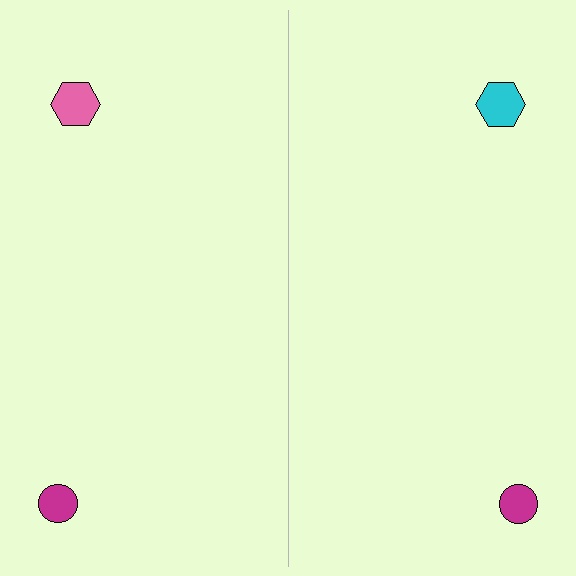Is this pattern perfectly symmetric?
No, the pattern is not perfectly symmetric. The cyan hexagon on the right side breaks the symmetry — its mirror counterpart is pink.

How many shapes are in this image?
There are 4 shapes in this image.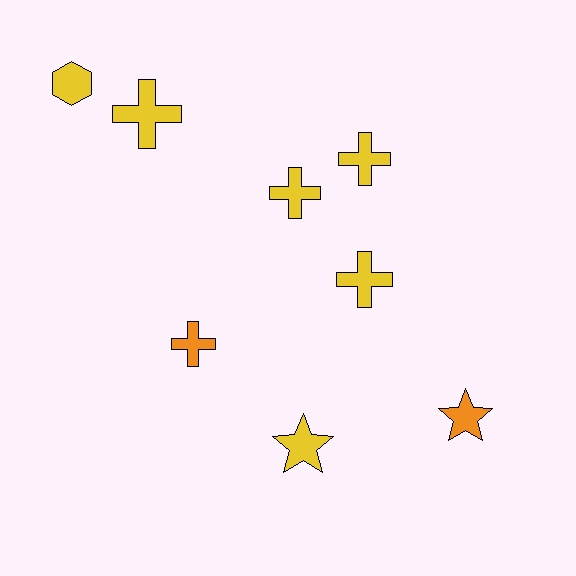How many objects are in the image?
There are 8 objects.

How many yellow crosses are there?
There are 4 yellow crosses.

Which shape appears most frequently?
Cross, with 5 objects.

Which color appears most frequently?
Yellow, with 6 objects.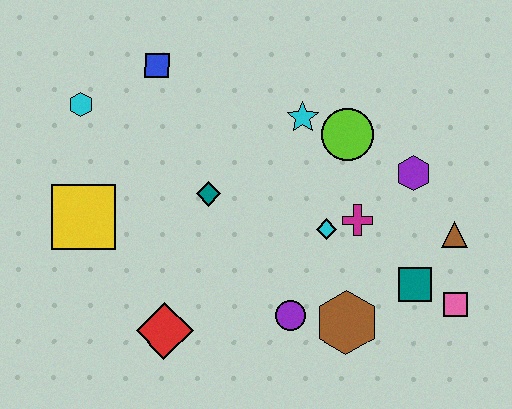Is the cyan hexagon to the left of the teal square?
Yes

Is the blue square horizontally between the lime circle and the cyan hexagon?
Yes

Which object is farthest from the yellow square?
The pink square is farthest from the yellow square.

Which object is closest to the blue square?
The cyan hexagon is closest to the blue square.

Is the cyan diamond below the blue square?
Yes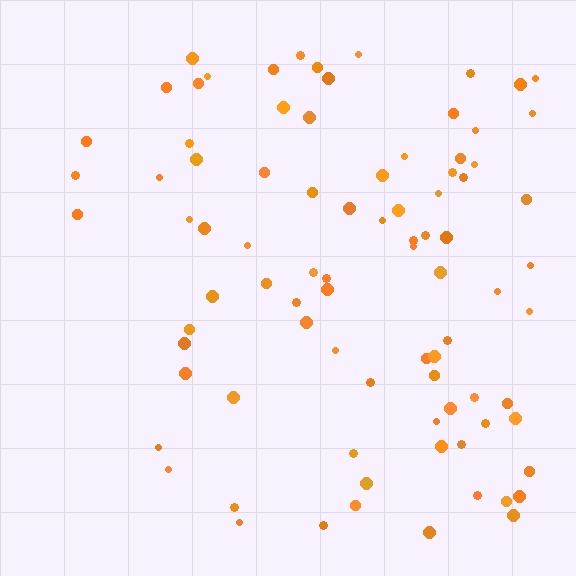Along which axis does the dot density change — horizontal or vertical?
Horizontal.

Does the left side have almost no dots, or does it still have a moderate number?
Still a moderate number, just noticeably fewer than the right.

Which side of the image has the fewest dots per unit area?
The left.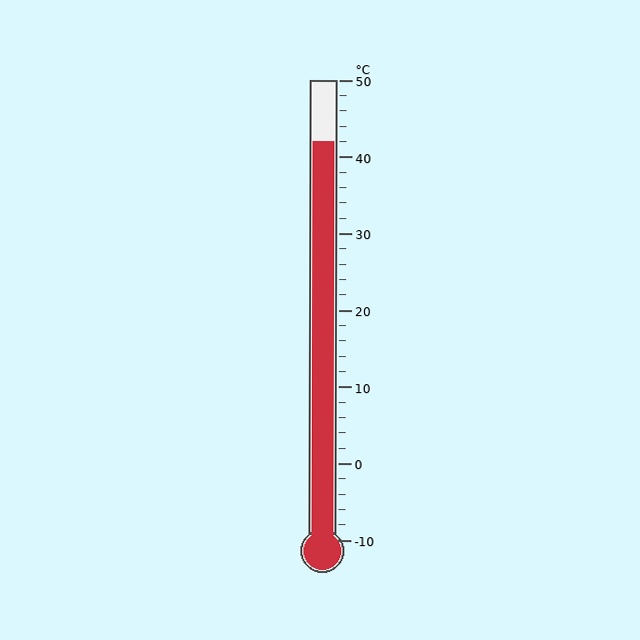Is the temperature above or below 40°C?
The temperature is above 40°C.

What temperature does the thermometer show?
The thermometer shows approximately 42°C.